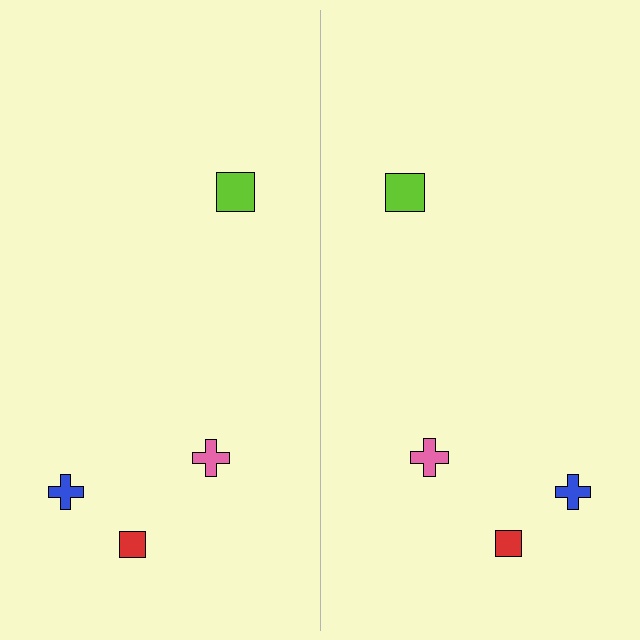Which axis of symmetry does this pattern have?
The pattern has a vertical axis of symmetry running through the center of the image.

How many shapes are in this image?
There are 8 shapes in this image.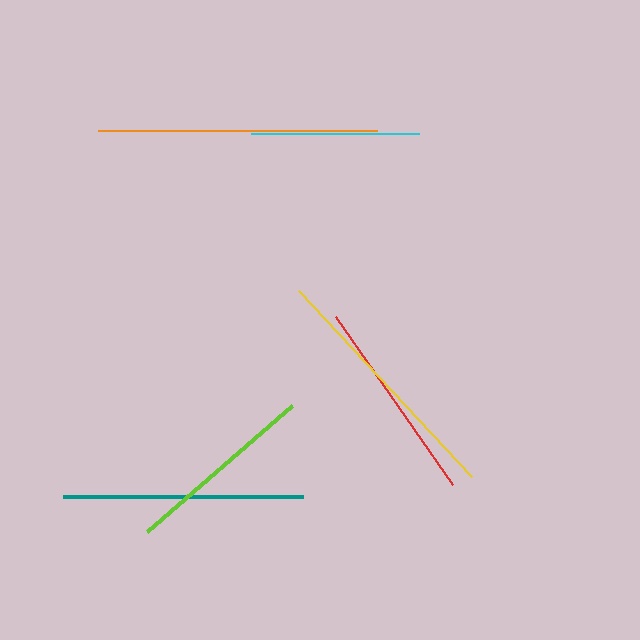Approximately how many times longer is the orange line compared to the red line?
The orange line is approximately 1.4 times the length of the red line.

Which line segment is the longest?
The orange line is the longest at approximately 279 pixels.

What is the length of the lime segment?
The lime segment is approximately 191 pixels long.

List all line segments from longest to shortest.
From longest to shortest: orange, yellow, teal, red, lime, cyan.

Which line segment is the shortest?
The cyan line is the shortest at approximately 168 pixels.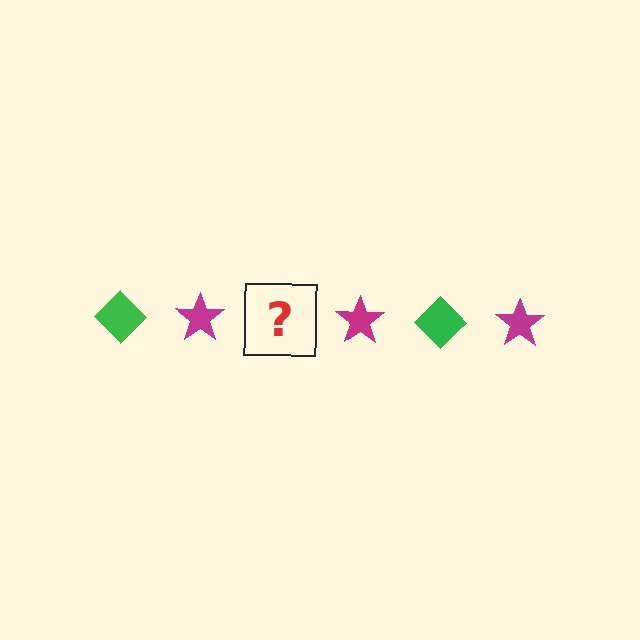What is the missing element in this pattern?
The missing element is a green diamond.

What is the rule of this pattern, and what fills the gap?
The rule is that the pattern alternates between green diamond and magenta star. The gap should be filled with a green diamond.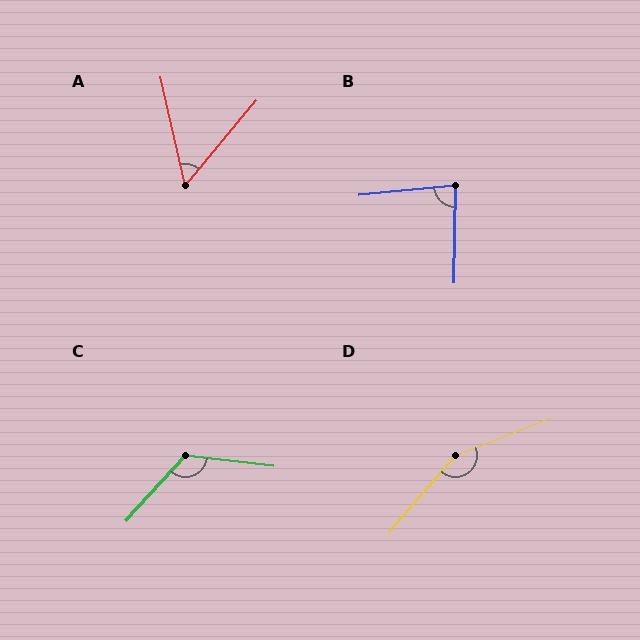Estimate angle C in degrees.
Approximately 126 degrees.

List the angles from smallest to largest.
A (53°), B (84°), C (126°), D (152°).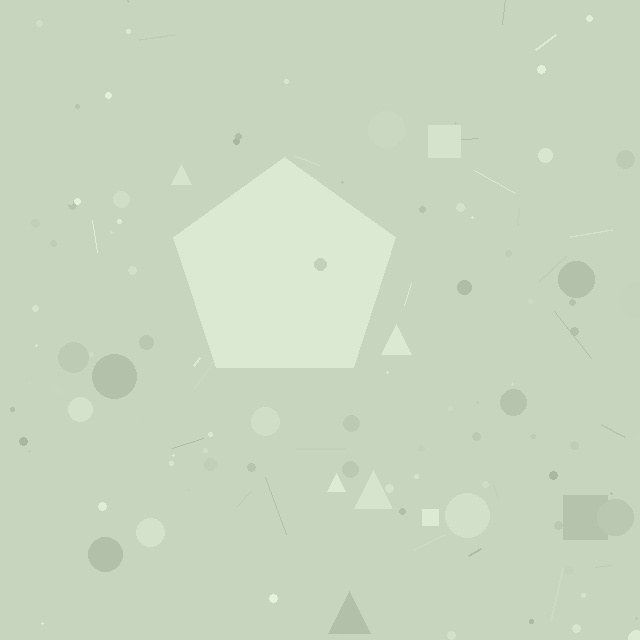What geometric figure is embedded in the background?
A pentagon is embedded in the background.